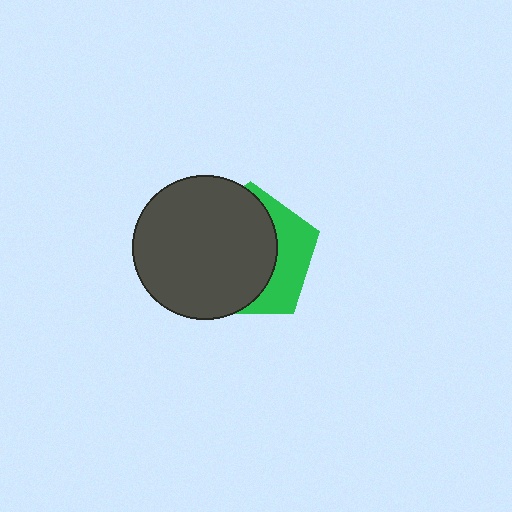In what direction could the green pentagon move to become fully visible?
The green pentagon could move right. That would shift it out from behind the dark gray circle entirely.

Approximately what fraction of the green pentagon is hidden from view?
Roughly 66% of the green pentagon is hidden behind the dark gray circle.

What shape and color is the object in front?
The object in front is a dark gray circle.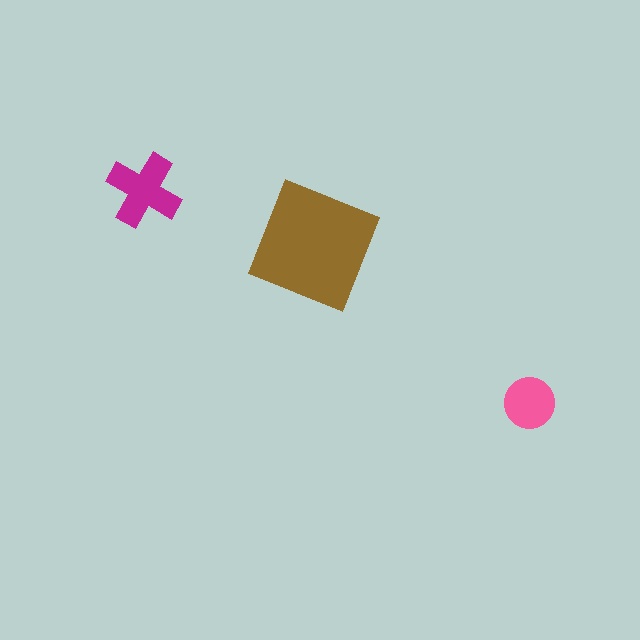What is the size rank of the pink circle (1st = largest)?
3rd.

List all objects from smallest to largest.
The pink circle, the magenta cross, the brown square.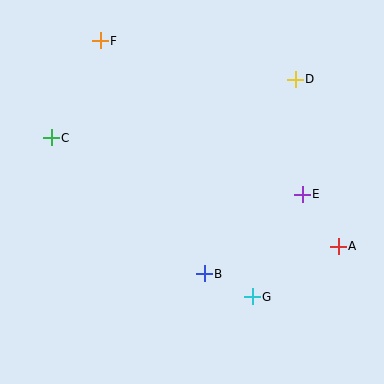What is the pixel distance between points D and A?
The distance between D and A is 172 pixels.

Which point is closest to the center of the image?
Point B at (204, 274) is closest to the center.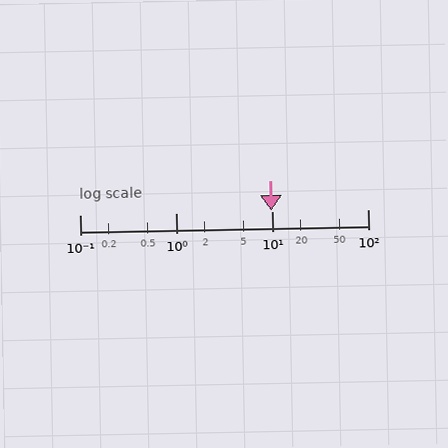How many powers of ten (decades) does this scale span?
The scale spans 3 decades, from 0.1 to 100.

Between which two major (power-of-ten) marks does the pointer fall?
The pointer is between 1 and 10.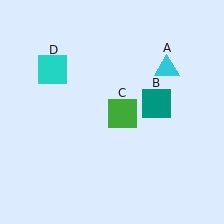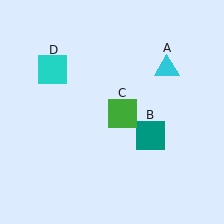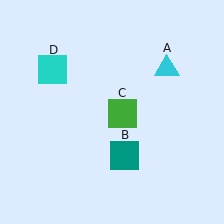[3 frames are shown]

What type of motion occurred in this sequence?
The teal square (object B) rotated clockwise around the center of the scene.